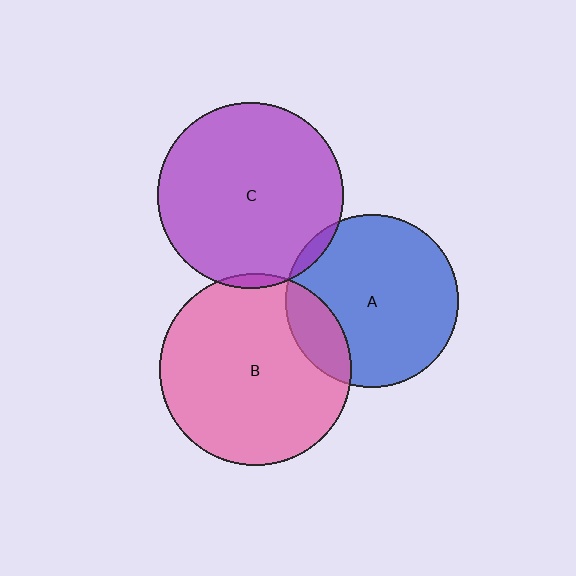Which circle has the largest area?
Circle B (pink).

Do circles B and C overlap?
Yes.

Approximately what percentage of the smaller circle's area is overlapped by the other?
Approximately 5%.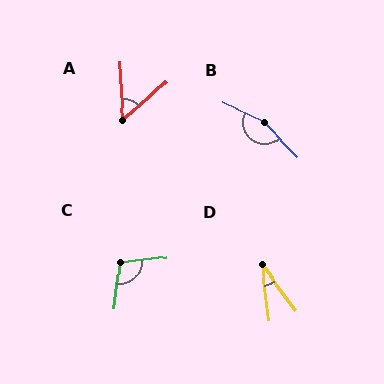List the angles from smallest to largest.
D (30°), A (51°), C (103°), B (159°).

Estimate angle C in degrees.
Approximately 103 degrees.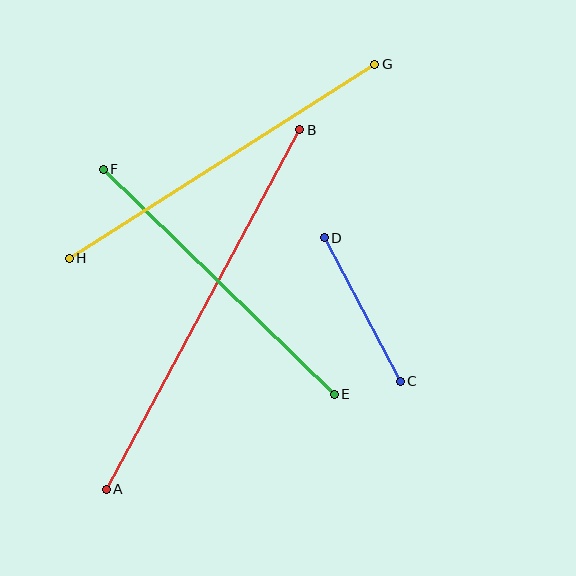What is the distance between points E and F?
The distance is approximately 323 pixels.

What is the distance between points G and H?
The distance is approximately 362 pixels.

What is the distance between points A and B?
The distance is approximately 408 pixels.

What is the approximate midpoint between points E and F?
The midpoint is at approximately (219, 282) pixels.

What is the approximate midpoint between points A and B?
The midpoint is at approximately (203, 309) pixels.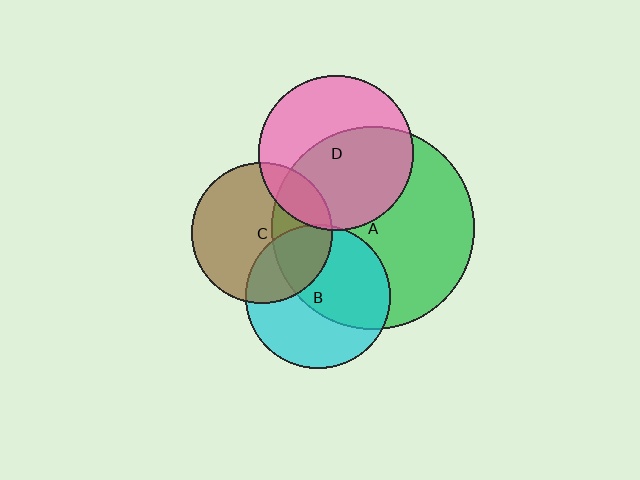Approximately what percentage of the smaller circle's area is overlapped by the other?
Approximately 30%.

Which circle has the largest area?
Circle A (green).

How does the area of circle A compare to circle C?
Approximately 2.1 times.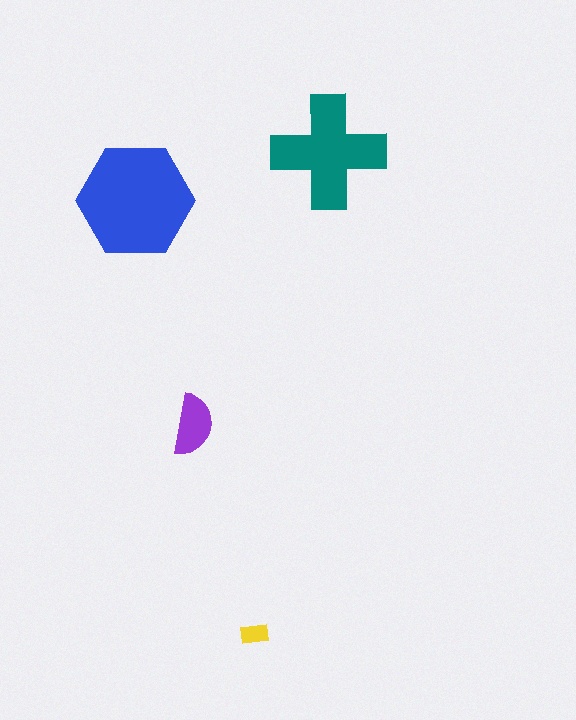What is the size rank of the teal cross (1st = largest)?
2nd.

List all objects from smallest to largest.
The yellow rectangle, the purple semicircle, the teal cross, the blue hexagon.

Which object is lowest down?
The yellow rectangle is bottommost.